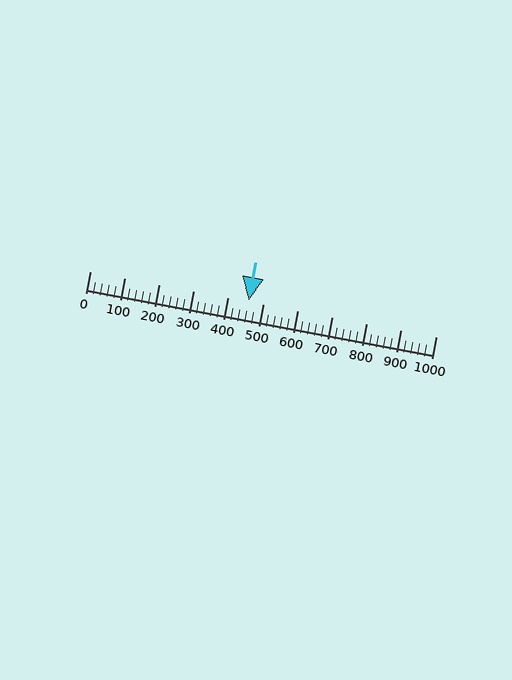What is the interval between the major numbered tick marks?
The major tick marks are spaced 100 units apart.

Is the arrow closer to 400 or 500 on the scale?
The arrow is closer to 500.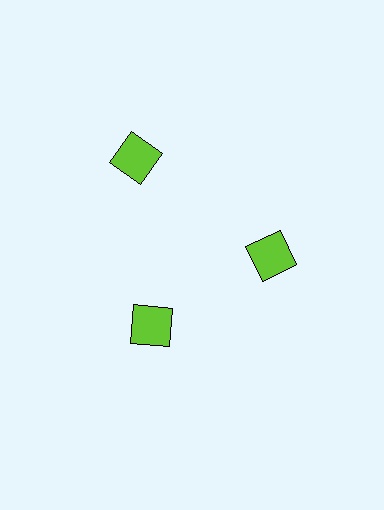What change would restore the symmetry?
The symmetry would be restored by moving it inward, back onto the ring so that all 3 squares sit at equal angles and equal distance from the center.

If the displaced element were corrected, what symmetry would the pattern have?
It would have 3-fold rotational symmetry — the pattern would map onto itself every 120 degrees.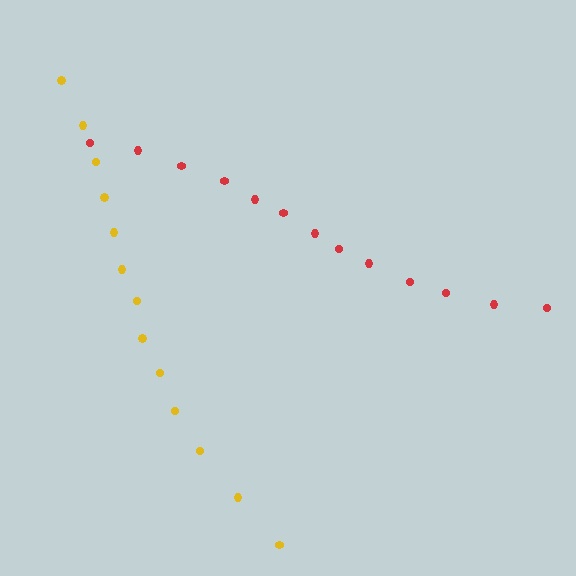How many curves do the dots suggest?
There are 2 distinct paths.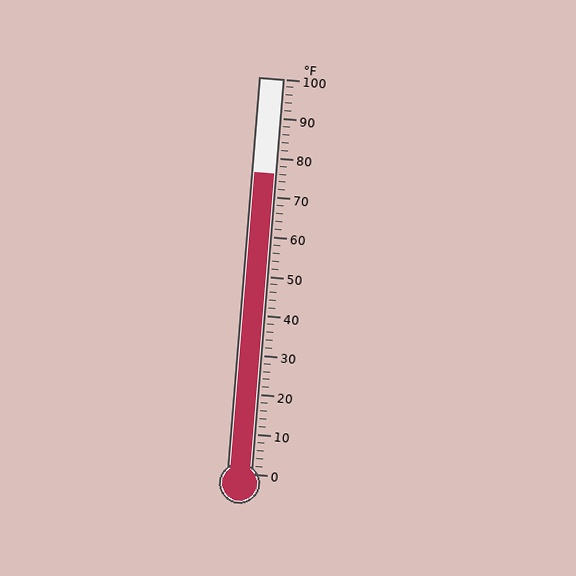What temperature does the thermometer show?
The thermometer shows approximately 76°F.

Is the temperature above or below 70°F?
The temperature is above 70°F.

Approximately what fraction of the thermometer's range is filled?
The thermometer is filled to approximately 75% of its range.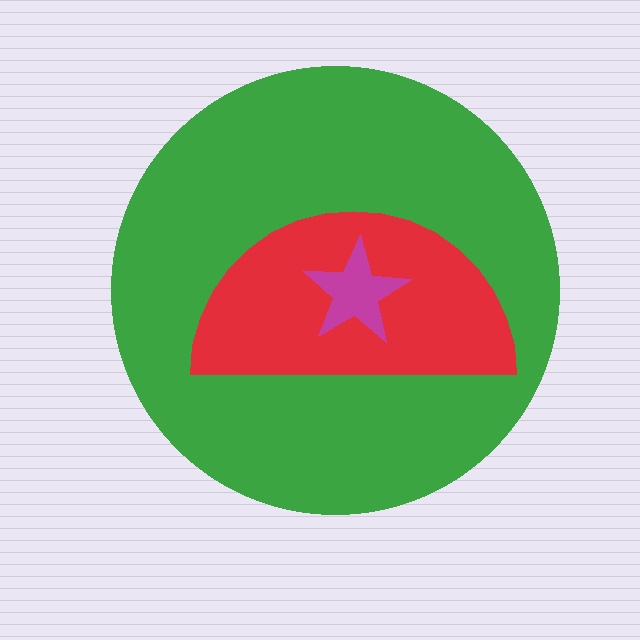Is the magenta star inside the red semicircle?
Yes.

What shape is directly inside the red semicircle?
The magenta star.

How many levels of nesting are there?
3.